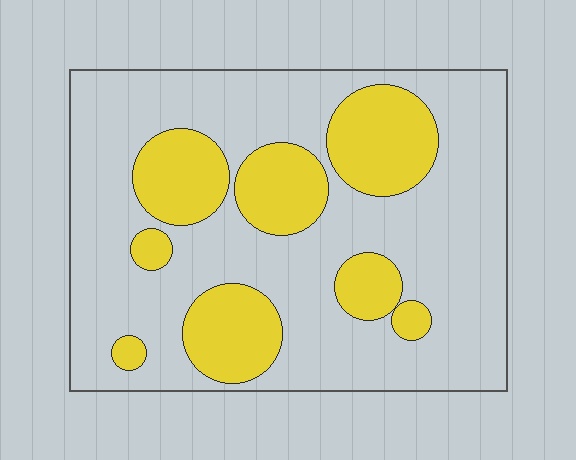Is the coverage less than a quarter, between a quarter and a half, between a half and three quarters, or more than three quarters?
Between a quarter and a half.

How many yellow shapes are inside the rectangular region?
8.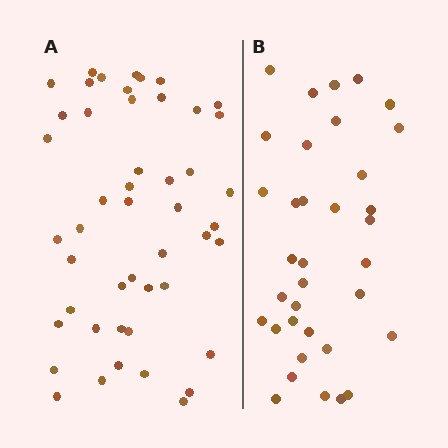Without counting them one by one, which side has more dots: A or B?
Region A (the left region) has more dots.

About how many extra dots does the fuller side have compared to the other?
Region A has approximately 15 more dots than region B.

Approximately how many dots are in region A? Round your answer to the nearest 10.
About 50 dots. (The exact count is 48, which rounds to 50.)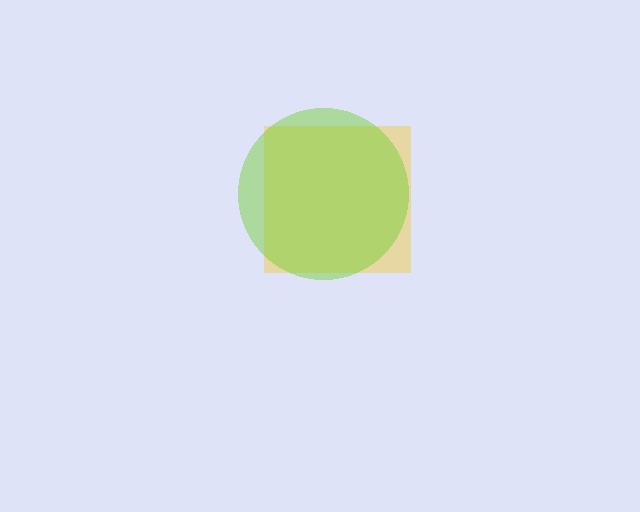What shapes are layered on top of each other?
The layered shapes are: a yellow square, a lime circle.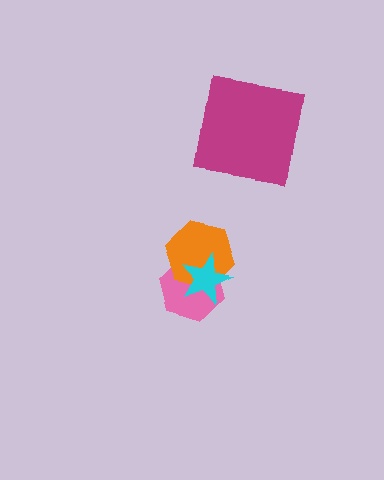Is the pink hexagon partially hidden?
Yes, it is partially covered by another shape.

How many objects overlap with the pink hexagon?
2 objects overlap with the pink hexagon.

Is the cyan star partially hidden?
No, no other shape covers it.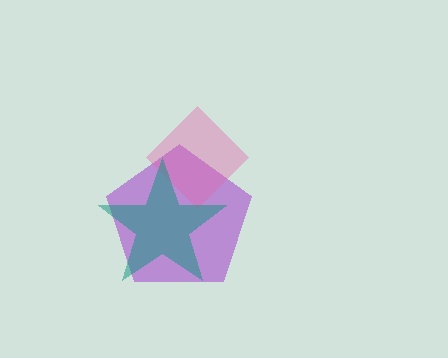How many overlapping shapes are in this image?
There are 3 overlapping shapes in the image.